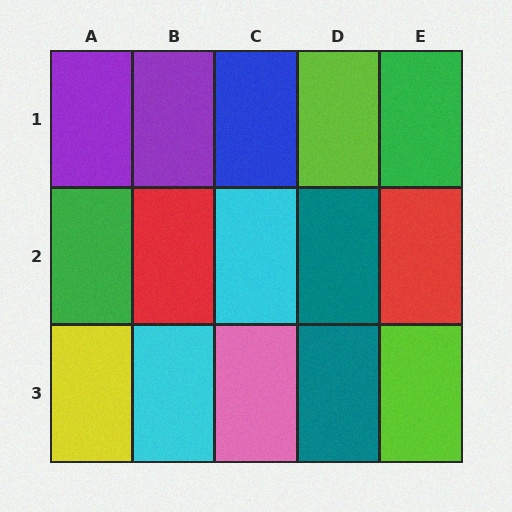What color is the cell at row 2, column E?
Red.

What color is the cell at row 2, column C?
Cyan.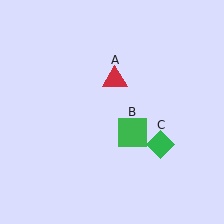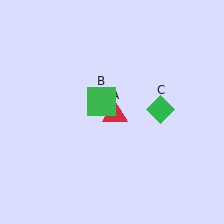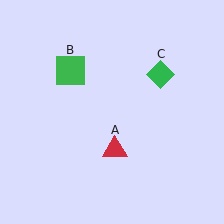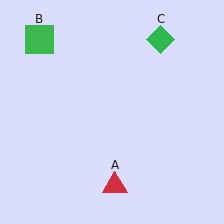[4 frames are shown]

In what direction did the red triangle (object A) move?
The red triangle (object A) moved down.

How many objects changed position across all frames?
3 objects changed position: red triangle (object A), green square (object B), green diamond (object C).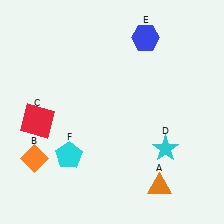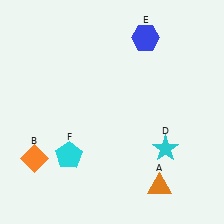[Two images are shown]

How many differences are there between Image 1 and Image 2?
There is 1 difference between the two images.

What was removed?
The red square (C) was removed in Image 2.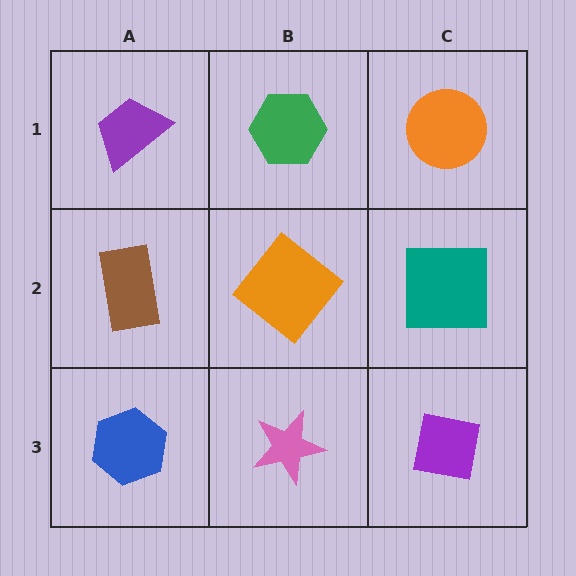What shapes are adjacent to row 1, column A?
A brown rectangle (row 2, column A), a green hexagon (row 1, column B).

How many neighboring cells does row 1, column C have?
2.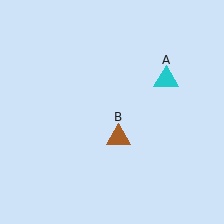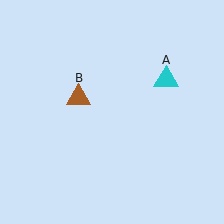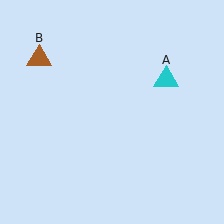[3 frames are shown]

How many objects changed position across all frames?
1 object changed position: brown triangle (object B).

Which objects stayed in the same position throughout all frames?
Cyan triangle (object A) remained stationary.